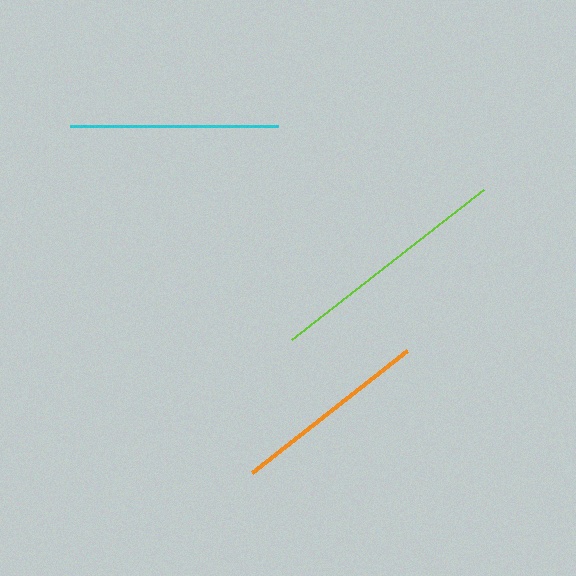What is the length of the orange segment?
The orange segment is approximately 197 pixels long.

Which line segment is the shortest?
The orange line is the shortest at approximately 197 pixels.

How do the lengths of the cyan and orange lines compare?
The cyan and orange lines are approximately the same length.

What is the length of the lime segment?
The lime segment is approximately 243 pixels long.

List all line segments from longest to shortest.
From longest to shortest: lime, cyan, orange.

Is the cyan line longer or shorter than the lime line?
The lime line is longer than the cyan line.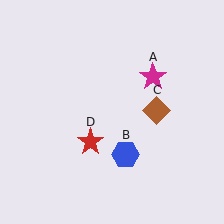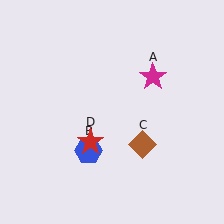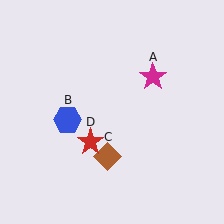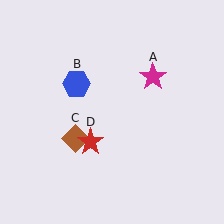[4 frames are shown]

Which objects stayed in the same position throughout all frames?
Magenta star (object A) and red star (object D) remained stationary.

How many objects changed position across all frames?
2 objects changed position: blue hexagon (object B), brown diamond (object C).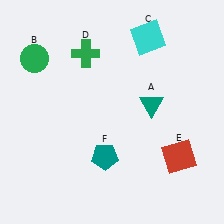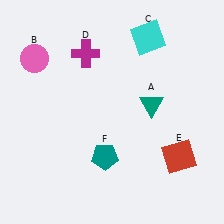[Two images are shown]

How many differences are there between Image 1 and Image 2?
There are 2 differences between the two images.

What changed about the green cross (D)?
In Image 1, D is green. In Image 2, it changed to magenta.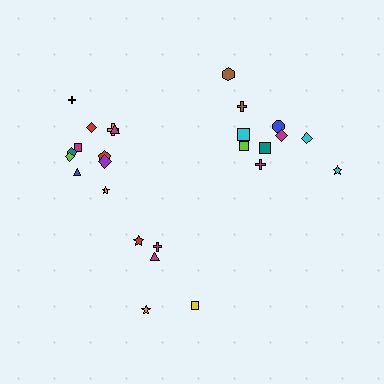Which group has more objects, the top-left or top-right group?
The top-left group.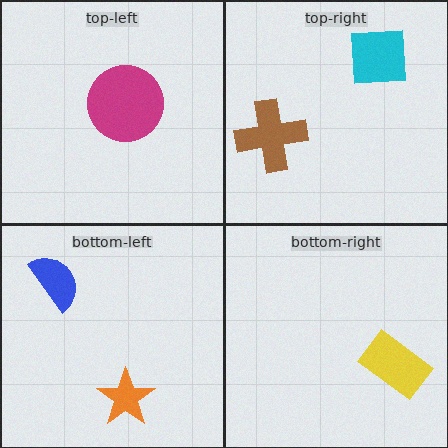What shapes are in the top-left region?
The magenta circle.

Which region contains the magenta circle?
The top-left region.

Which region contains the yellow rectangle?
The bottom-right region.